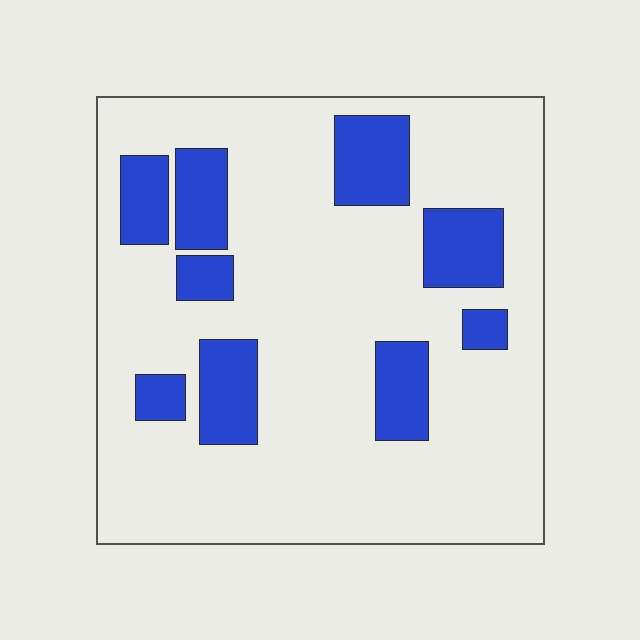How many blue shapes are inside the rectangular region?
9.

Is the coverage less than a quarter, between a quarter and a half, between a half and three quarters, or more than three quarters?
Less than a quarter.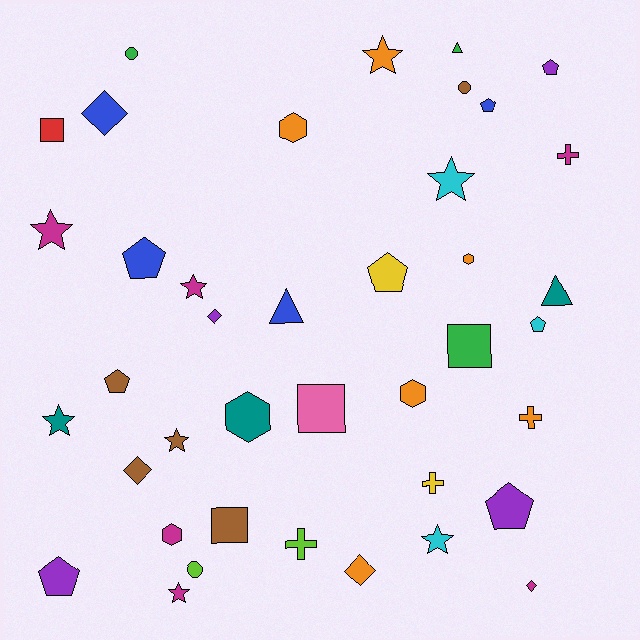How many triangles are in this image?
There are 3 triangles.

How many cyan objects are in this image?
There are 3 cyan objects.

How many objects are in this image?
There are 40 objects.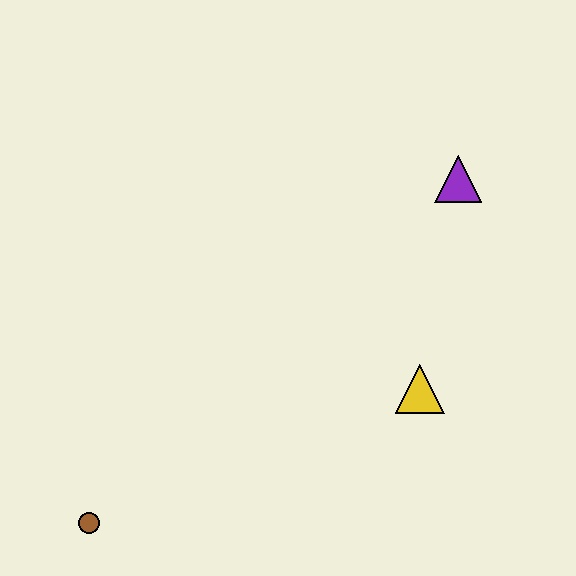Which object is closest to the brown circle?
The yellow triangle is closest to the brown circle.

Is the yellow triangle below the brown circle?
No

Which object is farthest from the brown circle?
The purple triangle is farthest from the brown circle.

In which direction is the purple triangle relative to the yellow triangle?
The purple triangle is above the yellow triangle.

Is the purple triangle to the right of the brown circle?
Yes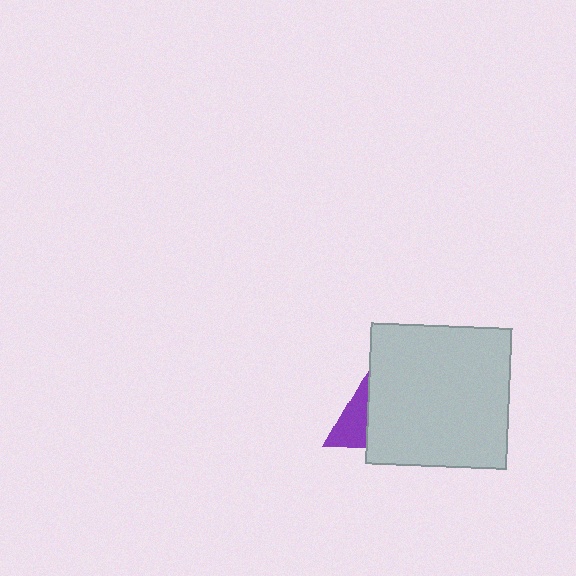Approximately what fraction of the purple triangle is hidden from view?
Roughly 57% of the purple triangle is hidden behind the light gray square.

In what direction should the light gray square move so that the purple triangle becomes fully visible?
The light gray square should move right. That is the shortest direction to clear the overlap and leave the purple triangle fully visible.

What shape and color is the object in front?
The object in front is a light gray square.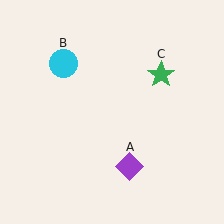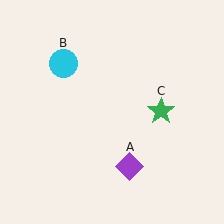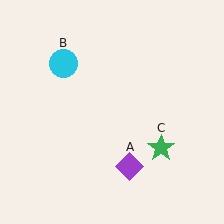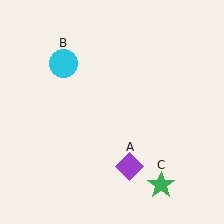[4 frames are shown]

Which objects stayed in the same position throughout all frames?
Purple diamond (object A) and cyan circle (object B) remained stationary.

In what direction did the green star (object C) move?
The green star (object C) moved down.